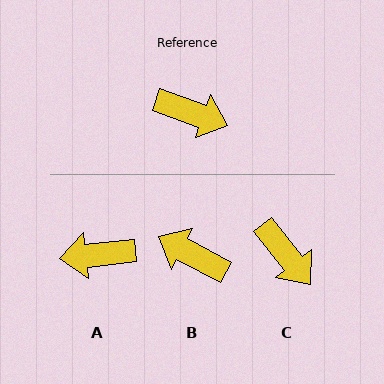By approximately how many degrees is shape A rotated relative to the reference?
Approximately 154 degrees clockwise.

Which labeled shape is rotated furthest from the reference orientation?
B, about 171 degrees away.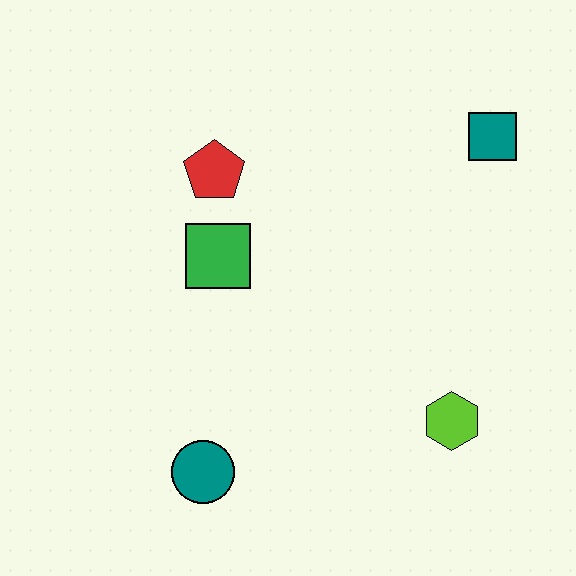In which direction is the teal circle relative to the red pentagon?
The teal circle is below the red pentagon.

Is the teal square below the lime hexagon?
No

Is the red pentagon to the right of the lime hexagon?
No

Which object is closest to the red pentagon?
The green square is closest to the red pentagon.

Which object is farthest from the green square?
The teal square is farthest from the green square.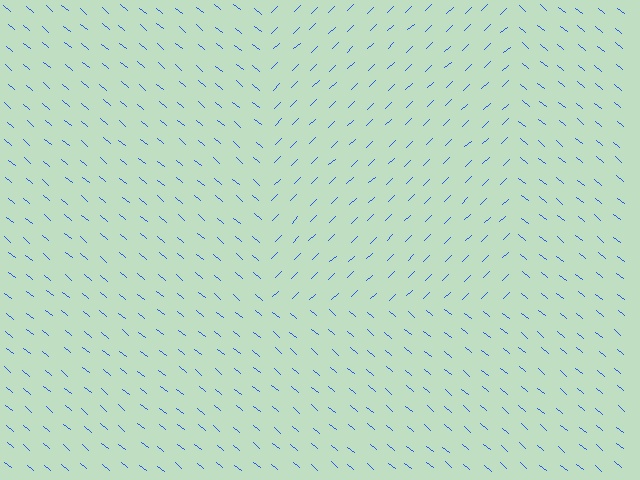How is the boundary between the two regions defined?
The boundary is defined purely by a change in line orientation (approximately 83 degrees difference). All lines are the same color and thickness.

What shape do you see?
I see a rectangle.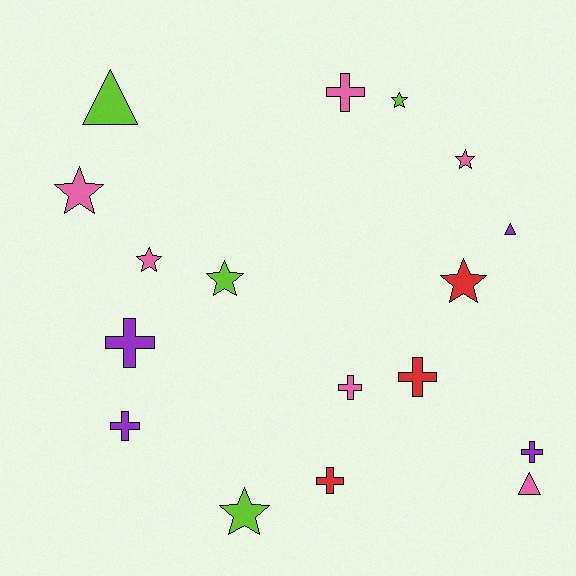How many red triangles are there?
There are no red triangles.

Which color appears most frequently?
Pink, with 6 objects.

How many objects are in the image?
There are 17 objects.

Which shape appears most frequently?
Cross, with 7 objects.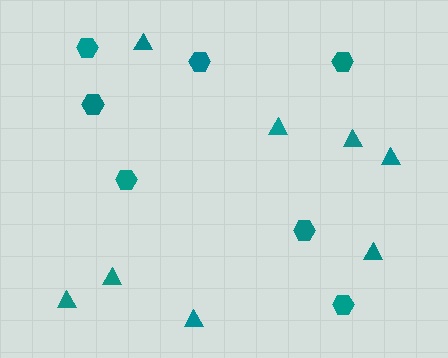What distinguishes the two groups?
There are 2 groups: one group of triangles (8) and one group of hexagons (7).